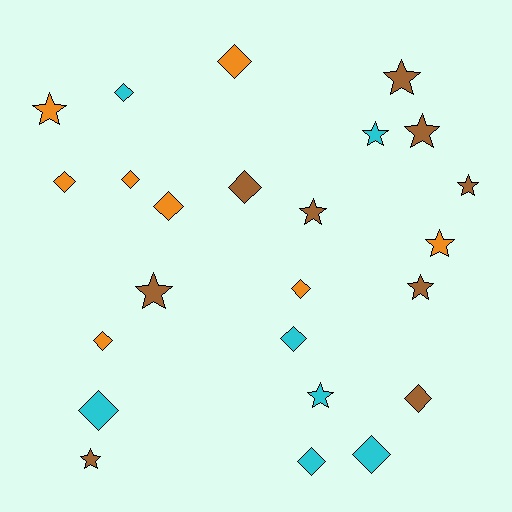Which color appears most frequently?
Brown, with 9 objects.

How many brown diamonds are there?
There are 2 brown diamonds.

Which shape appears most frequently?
Diamond, with 13 objects.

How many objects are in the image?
There are 24 objects.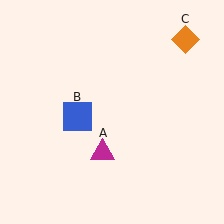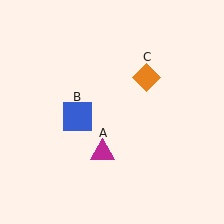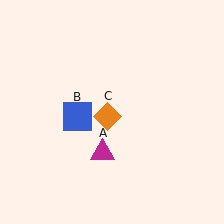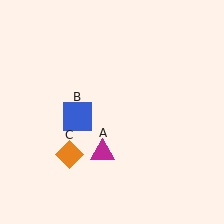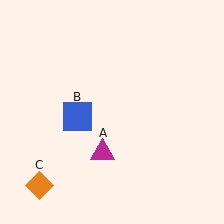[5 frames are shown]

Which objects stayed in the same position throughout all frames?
Magenta triangle (object A) and blue square (object B) remained stationary.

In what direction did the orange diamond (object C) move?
The orange diamond (object C) moved down and to the left.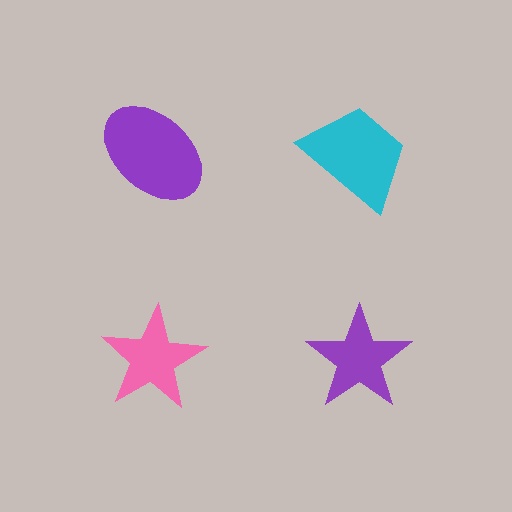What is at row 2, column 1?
A pink star.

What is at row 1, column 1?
A purple ellipse.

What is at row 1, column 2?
A cyan trapezoid.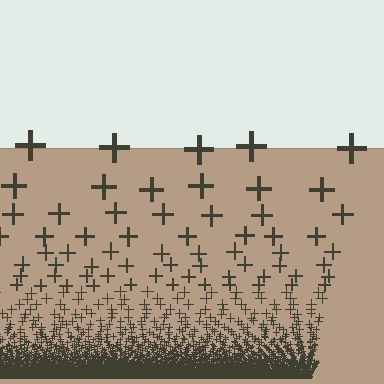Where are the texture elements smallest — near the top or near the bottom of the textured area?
Near the bottom.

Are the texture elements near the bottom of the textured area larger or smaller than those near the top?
Smaller. The gradient is inverted — elements near the bottom are smaller and denser.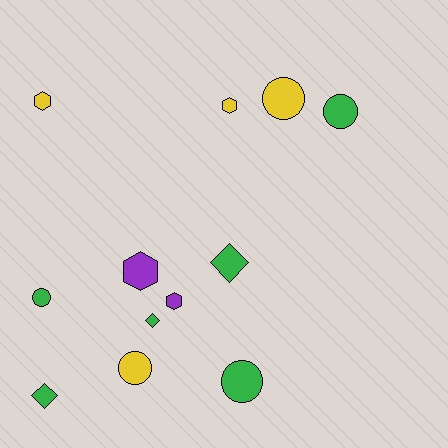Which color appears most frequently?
Green, with 6 objects.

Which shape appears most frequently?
Circle, with 5 objects.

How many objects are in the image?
There are 12 objects.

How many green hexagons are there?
There are no green hexagons.